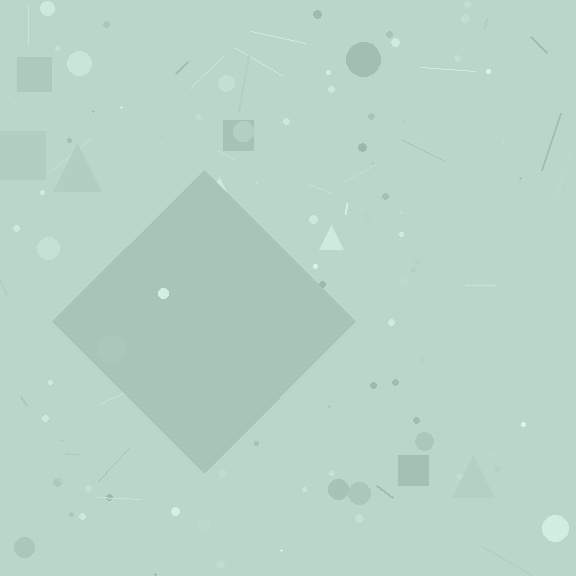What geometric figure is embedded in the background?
A diamond is embedded in the background.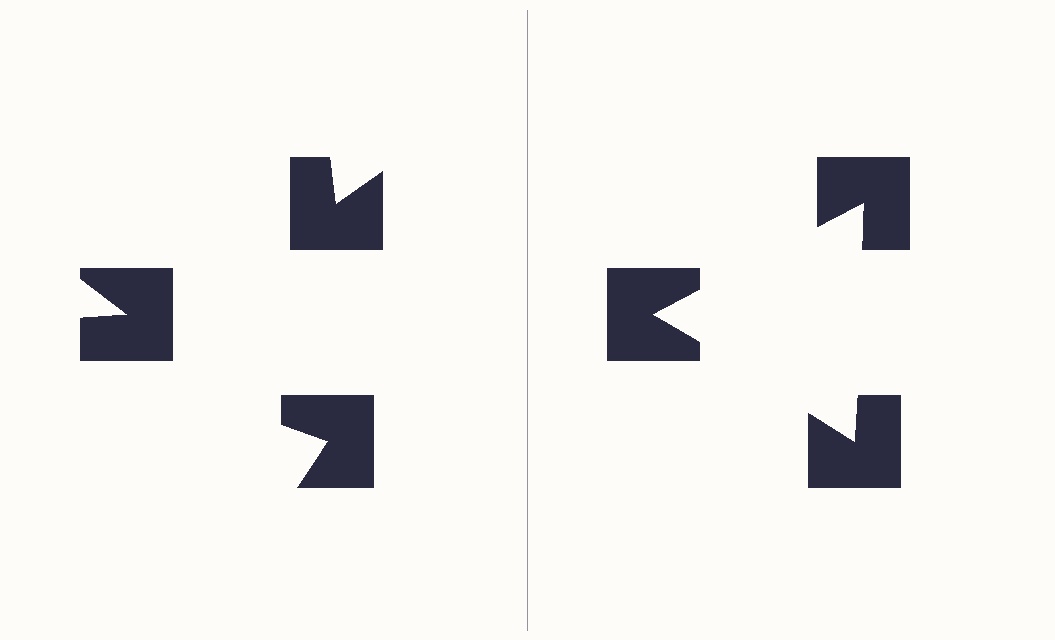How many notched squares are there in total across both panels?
6 — 3 on each side.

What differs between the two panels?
The notched squares are positioned identically on both sides; only the wedge orientations differ. On the right they align to a triangle; on the left they are misaligned.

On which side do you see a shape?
An illusory triangle appears on the right side. On the left side the wedge cuts are rotated, so no coherent shape forms.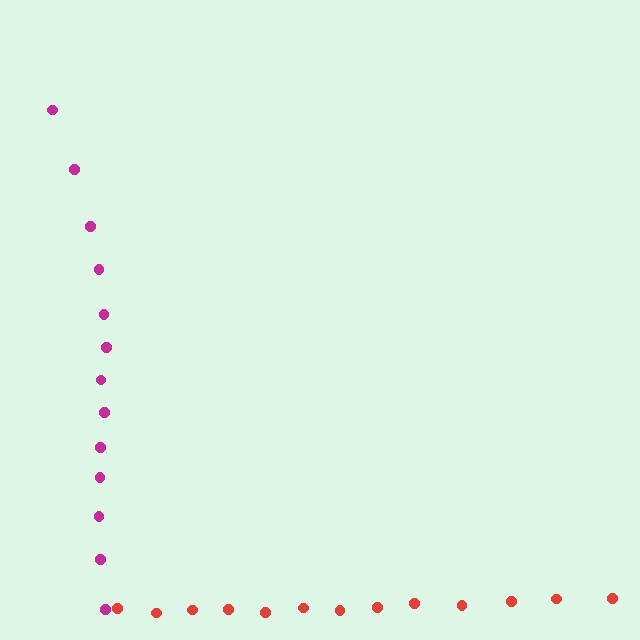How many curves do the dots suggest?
There are 2 distinct paths.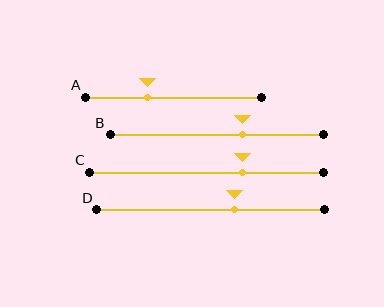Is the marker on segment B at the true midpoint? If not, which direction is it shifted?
No, the marker on segment B is shifted to the right by about 12% of the segment length.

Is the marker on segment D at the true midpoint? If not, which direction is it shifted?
No, the marker on segment D is shifted to the right by about 11% of the segment length.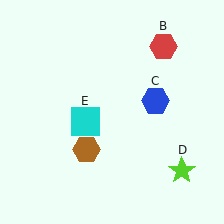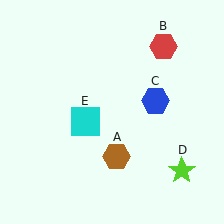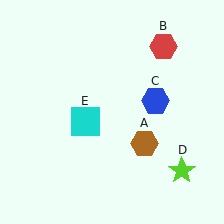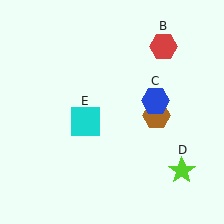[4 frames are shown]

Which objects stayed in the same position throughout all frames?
Red hexagon (object B) and blue hexagon (object C) and lime star (object D) and cyan square (object E) remained stationary.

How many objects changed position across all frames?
1 object changed position: brown hexagon (object A).